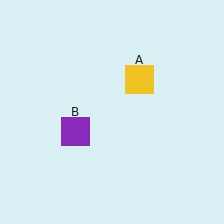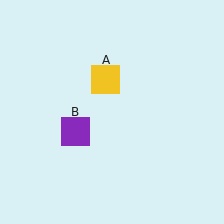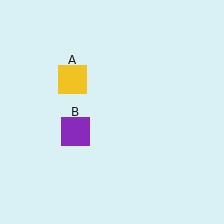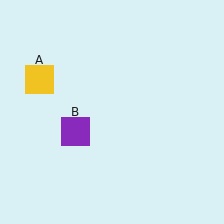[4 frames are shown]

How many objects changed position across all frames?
1 object changed position: yellow square (object A).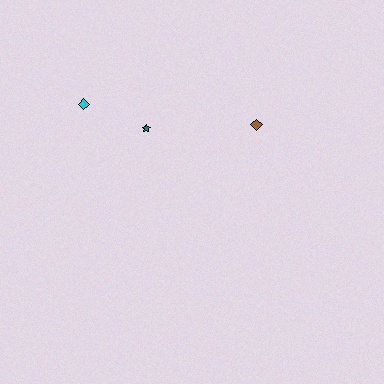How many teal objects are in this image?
There is 1 teal object.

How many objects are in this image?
There are 3 objects.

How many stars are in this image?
There is 1 star.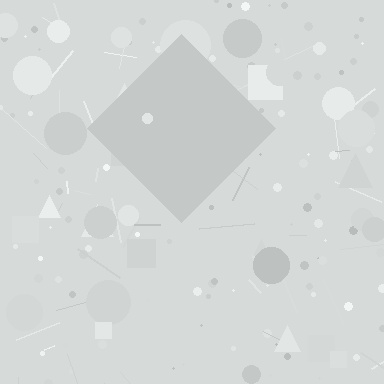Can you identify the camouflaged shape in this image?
The camouflaged shape is a diamond.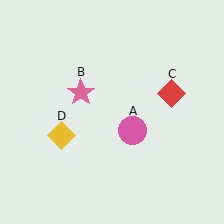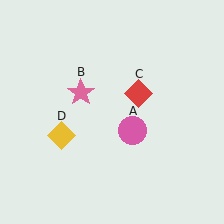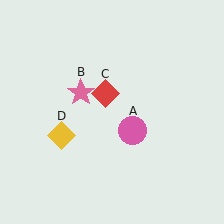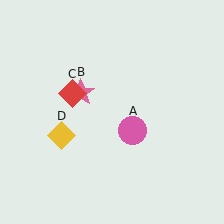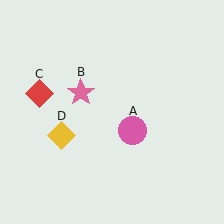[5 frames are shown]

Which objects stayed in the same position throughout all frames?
Pink circle (object A) and pink star (object B) and yellow diamond (object D) remained stationary.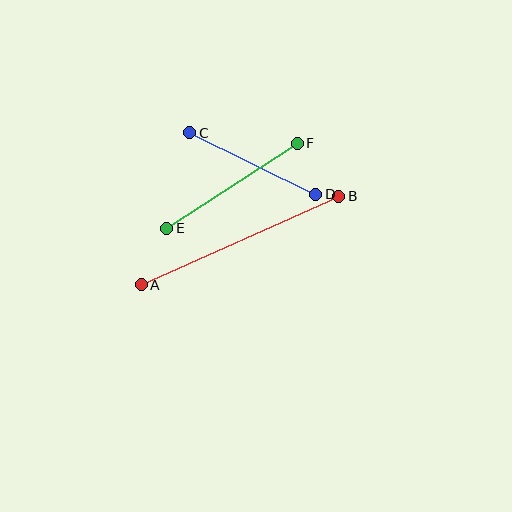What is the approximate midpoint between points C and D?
The midpoint is at approximately (253, 163) pixels.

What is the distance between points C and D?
The distance is approximately 140 pixels.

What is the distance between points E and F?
The distance is approximately 156 pixels.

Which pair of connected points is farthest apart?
Points A and B are farthest apart.